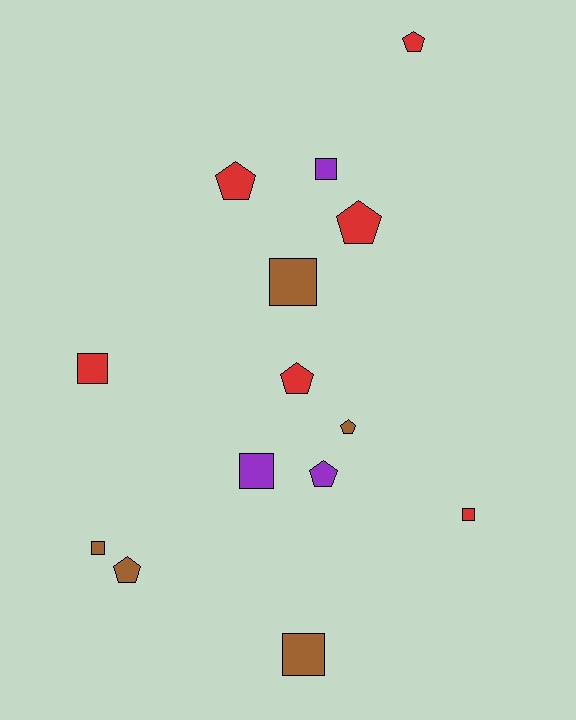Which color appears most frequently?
Red, with 6 objects.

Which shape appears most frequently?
Square, with 7 objects.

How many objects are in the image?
There are 14 objects.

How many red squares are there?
There are 2 red squares.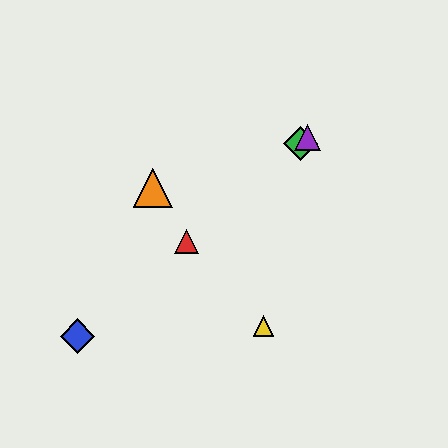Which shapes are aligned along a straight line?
The red triangle, the blue diamond, the green diamond, the purple triangle are aligned along a straight line.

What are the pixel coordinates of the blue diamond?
The blue diamond is at (78, 336).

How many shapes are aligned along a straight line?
4 shapes (the red triangle, the blue diamond, the green diamond, the purple triangle) are aligned along a straight line.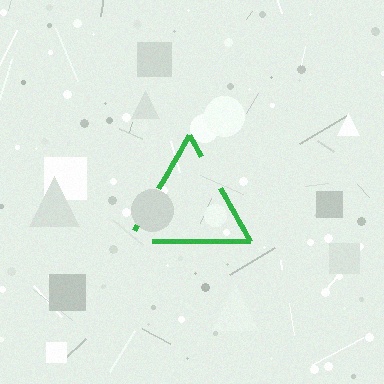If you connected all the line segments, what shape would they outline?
They would outline a triangle.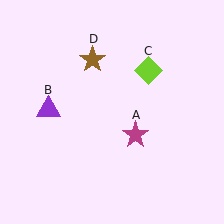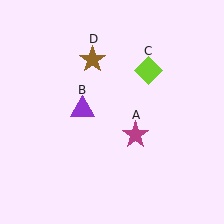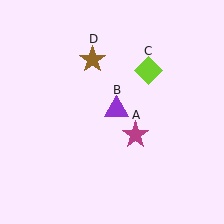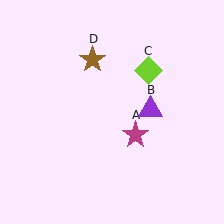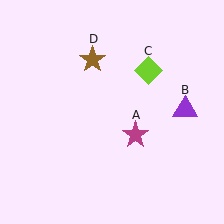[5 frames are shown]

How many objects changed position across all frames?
1 object changed position: purple triangle (object B).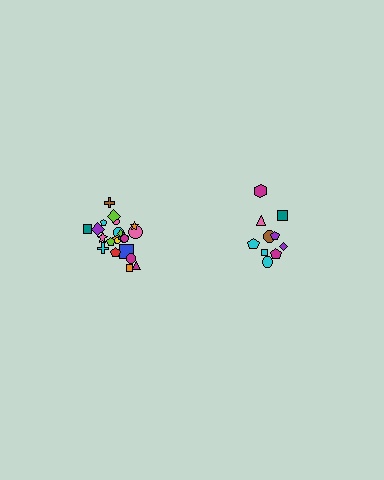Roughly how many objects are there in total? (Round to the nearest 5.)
Roughly 35 objects in total.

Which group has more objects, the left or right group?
The left group.